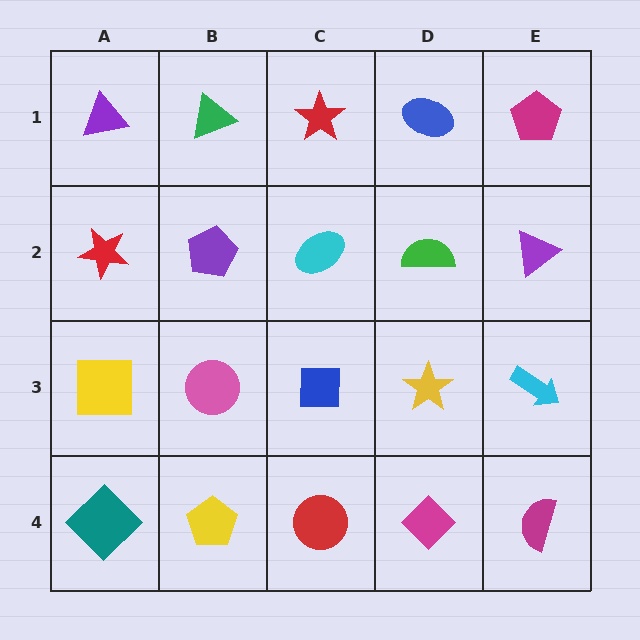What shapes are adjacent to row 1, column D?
A green semicircle (row 2, column D), a red star (row 1, column C), a magenta pentagon (row 1, column E).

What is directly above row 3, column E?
A purple triangle.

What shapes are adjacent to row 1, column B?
A purple pentagon (row 2, column B), a purple triangle (row 1, column A), a red star (row 1, column C).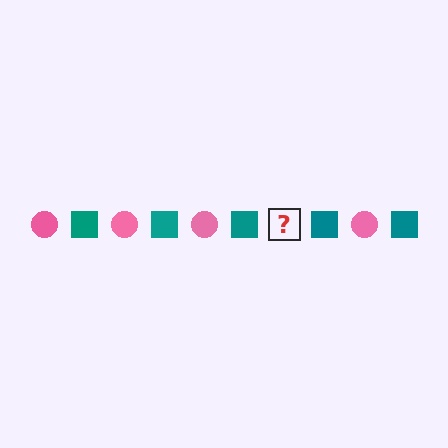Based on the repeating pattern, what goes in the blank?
The blank should be a pink circle.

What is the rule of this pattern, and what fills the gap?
The rule is that the pattern alternates between pink circle and teal square. The gap should be filled with a pink circle.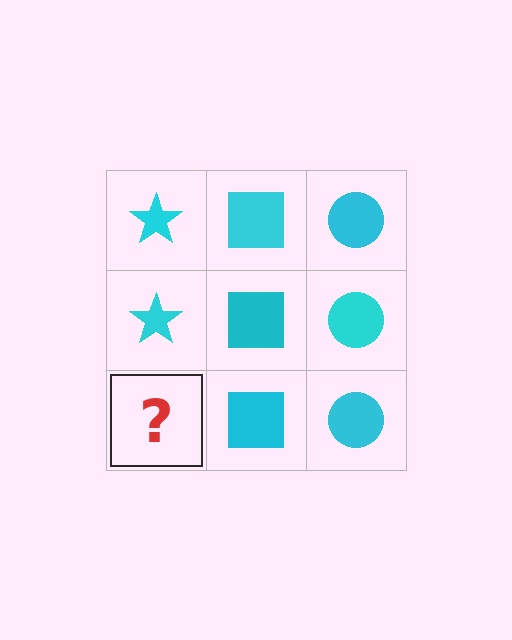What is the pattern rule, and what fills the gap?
The rule is that each column has a consistent shape. The gap should be filled with a cyan star.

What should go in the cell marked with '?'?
The missing cell should contain a cyan star.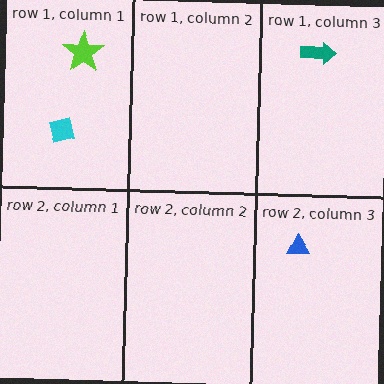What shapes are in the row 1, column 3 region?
The teal arrow.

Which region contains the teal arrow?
The row 1, column 3 region.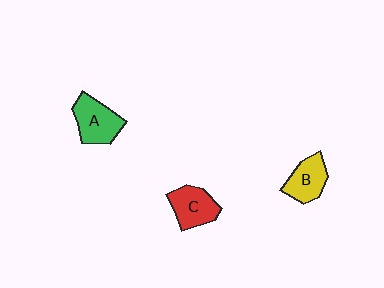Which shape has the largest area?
Shape A (green).